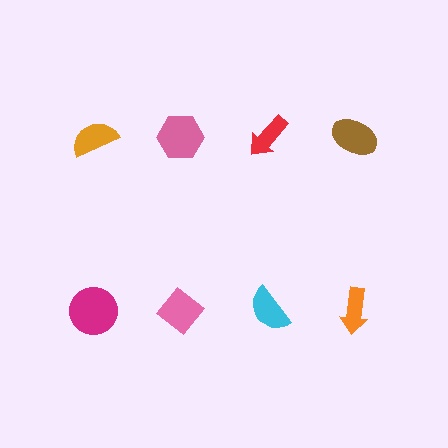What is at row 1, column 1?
An orange semicircle.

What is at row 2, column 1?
A magenta circle.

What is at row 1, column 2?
A pink hexagon.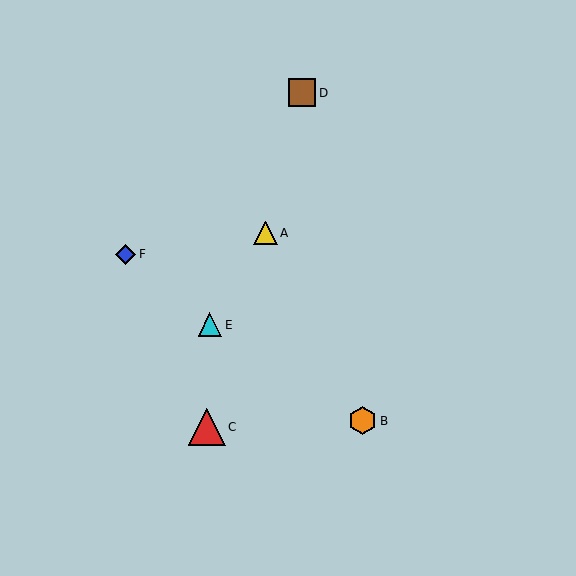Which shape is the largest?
The red triangle (labeled C) is the largest.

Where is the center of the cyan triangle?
The center of the cyan triangle is at (210, 325).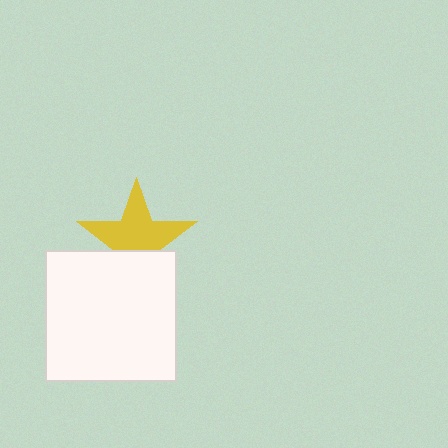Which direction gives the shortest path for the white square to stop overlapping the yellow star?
Moving down gives the shortest separation.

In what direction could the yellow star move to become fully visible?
The yellow star could move up. That would shift it out from behind the white square entirely.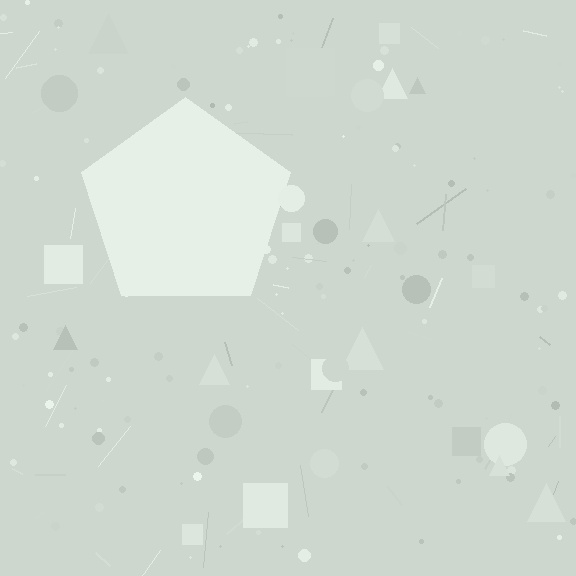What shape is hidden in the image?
A pentagon is hidden in the image.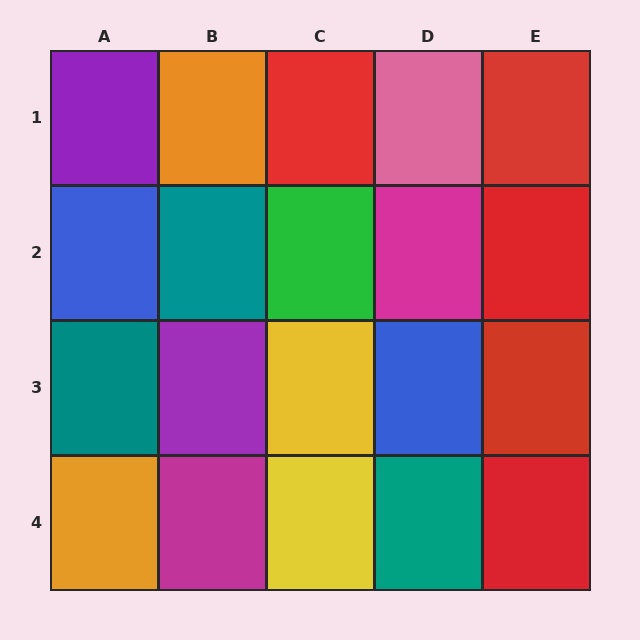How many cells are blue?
2 cells are blue.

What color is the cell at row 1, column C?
Red.